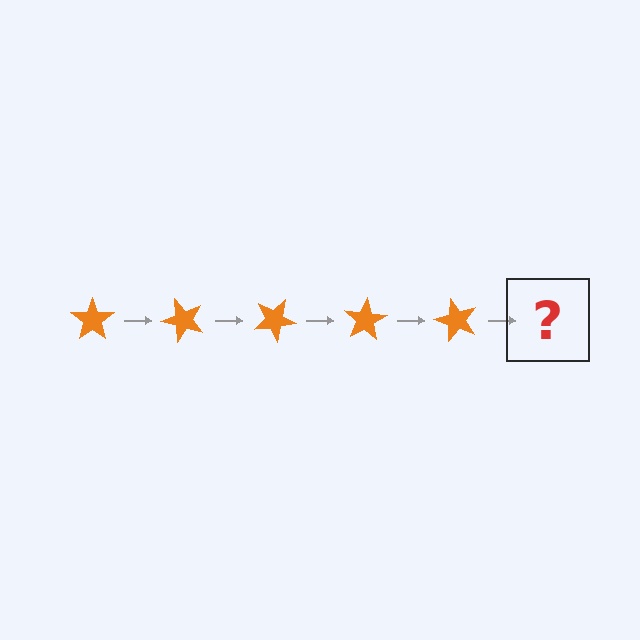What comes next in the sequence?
The next element should be an orange star rotated 250 degrees.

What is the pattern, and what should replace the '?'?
The pattern is that the star rotates 50 degrees each step. The '?' should be an orange star rotated 250 degrees.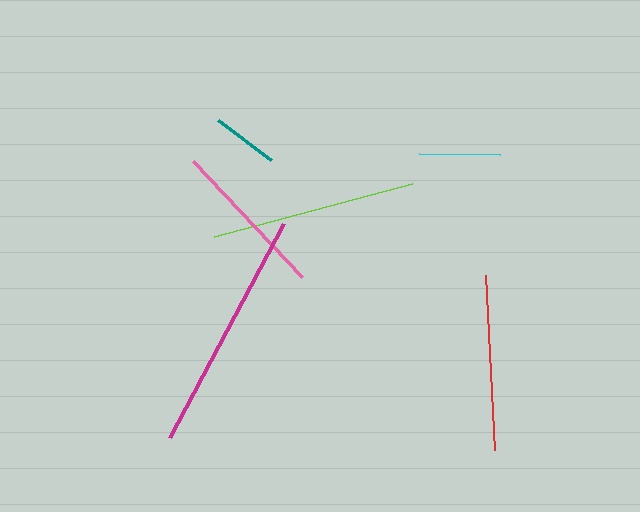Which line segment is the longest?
The magenta line is the longest at approximately 242 pixels.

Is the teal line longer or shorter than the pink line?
The pink line is longer than the teal line.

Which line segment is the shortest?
The teal line is the shortest at approximately 66 pixels.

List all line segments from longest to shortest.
From longest to shortest: magenta, lime, red, pink, cyan, teal.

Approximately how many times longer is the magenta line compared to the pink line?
The magenta line is approximately 1.5 times the length of the pink line.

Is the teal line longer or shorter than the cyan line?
The cyan line is longer than the teal line.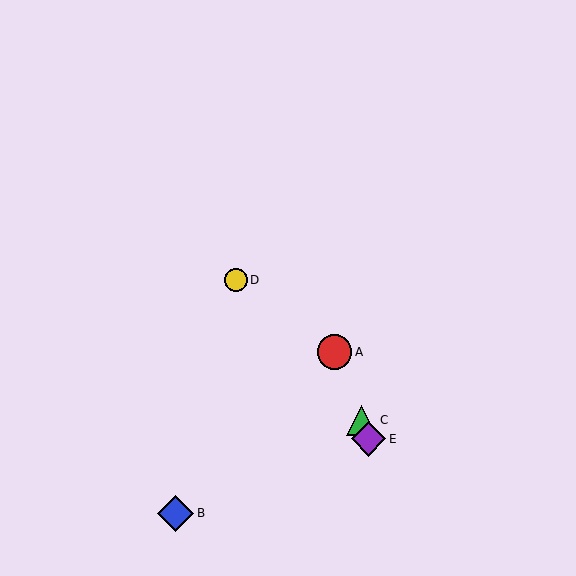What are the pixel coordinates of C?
Object C is at (361, 420).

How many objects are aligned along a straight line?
3 objects (A, C, E) are aligned along a straight line.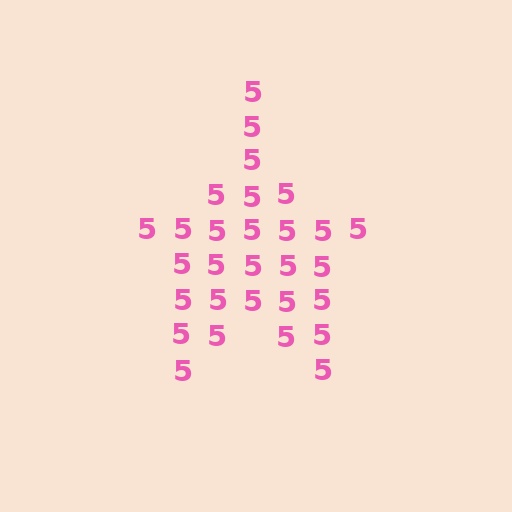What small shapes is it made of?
It is made of small digit 5's.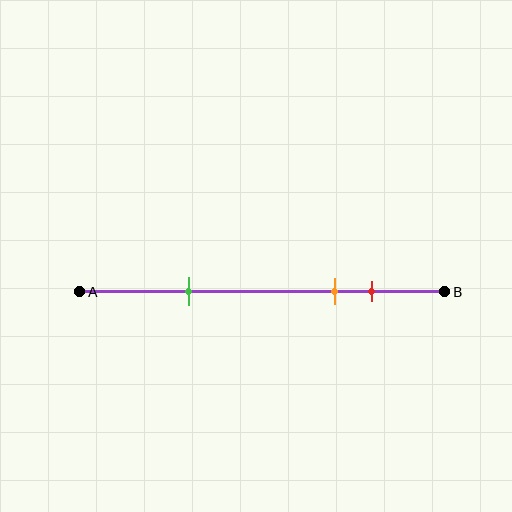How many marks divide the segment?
There are 3 marks dividing the segment.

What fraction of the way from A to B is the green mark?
The green mark is approximately 30% (0.3) of the way from A to B.